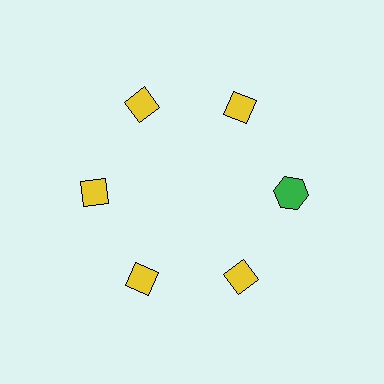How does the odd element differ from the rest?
It differs in both color (green instead of yellow) and shape (hexagon instead of diamond).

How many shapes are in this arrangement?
There are 6 shapes arranged in a ring pattern.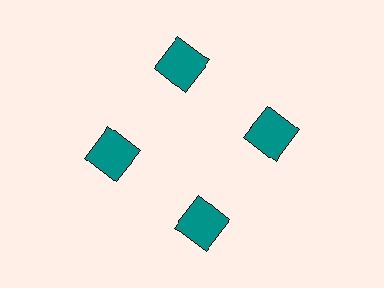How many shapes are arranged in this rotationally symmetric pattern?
There are 4 shapes, arranged in 4 groups of 1.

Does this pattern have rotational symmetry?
Yes, this pattern has 4-fold rotational symmetry. It looks the same after rotating 90 degrees around the center.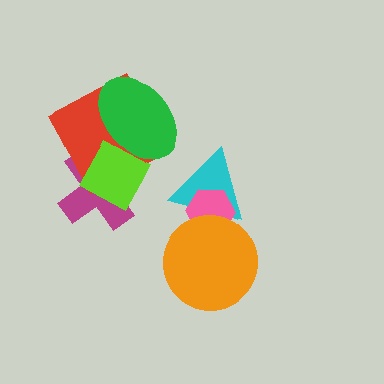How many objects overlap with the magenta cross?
3 objects overlap with the magenta cross.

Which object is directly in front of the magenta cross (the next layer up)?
The red square is directly in front of the magenta cross.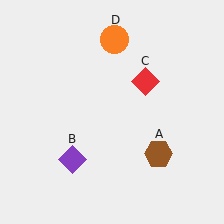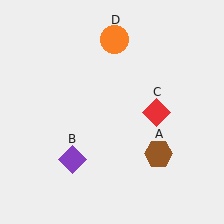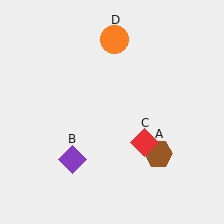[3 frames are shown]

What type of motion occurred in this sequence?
The red diamond (object C) rotated clockwise around the center of the scene.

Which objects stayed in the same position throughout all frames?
Brown hexagon (object A) and purple diamond (object B) and orange circle (object D) remained stationary.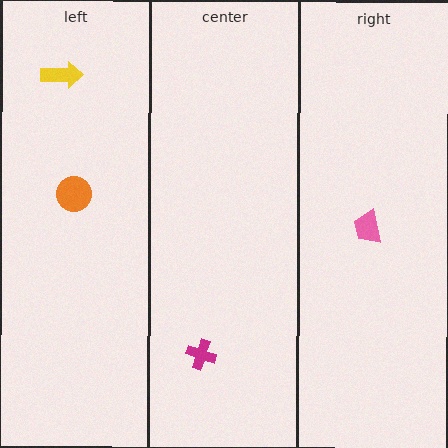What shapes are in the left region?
The yellow arrow, the orange circle.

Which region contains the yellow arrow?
The left region.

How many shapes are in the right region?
1.